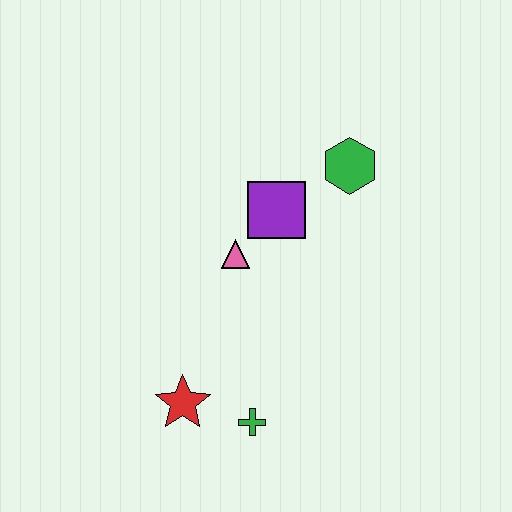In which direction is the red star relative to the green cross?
The red star is to the left of the green cross.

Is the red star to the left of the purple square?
Yes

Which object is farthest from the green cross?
The green hexagon is farthest from the green cross.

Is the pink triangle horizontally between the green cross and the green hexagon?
No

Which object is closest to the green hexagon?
The purple square is closest to the green hexagon.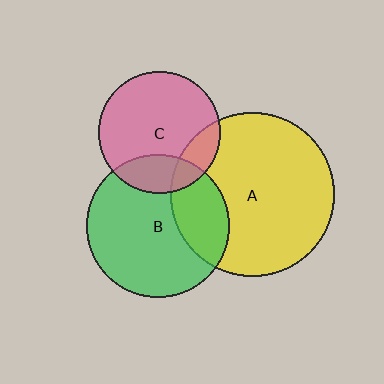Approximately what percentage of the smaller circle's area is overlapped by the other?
Approximately 25%.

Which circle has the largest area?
Circle A (yellow).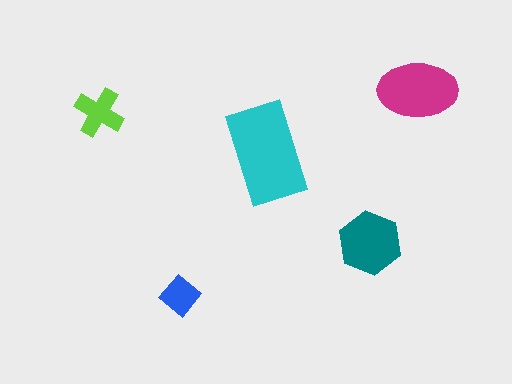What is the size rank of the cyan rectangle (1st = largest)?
1st.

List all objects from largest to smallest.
The cyan rectangle, the magenta ellipse, the teal hexagon, the lime cross, the blue diamond.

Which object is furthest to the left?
The lime cross is leftmost.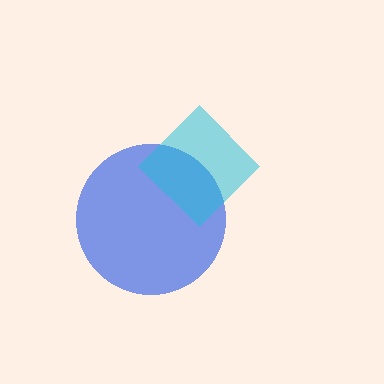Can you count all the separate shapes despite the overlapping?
Yes, there are 2 separate shapes.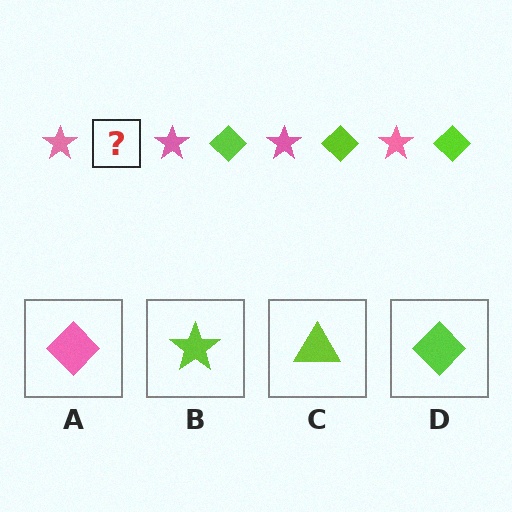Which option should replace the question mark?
Option D.